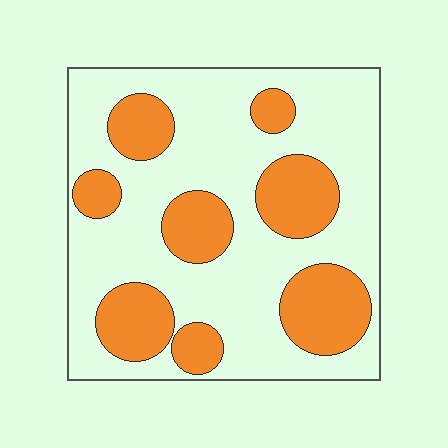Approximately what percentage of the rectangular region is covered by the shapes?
Approximately 30%.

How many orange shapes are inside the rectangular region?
8.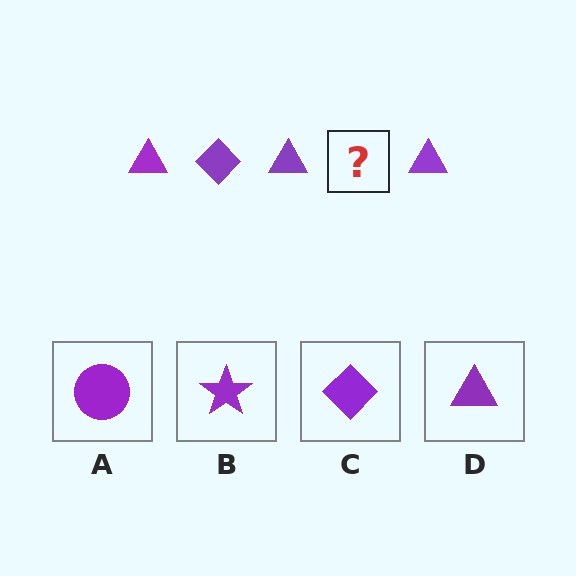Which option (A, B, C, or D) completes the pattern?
C.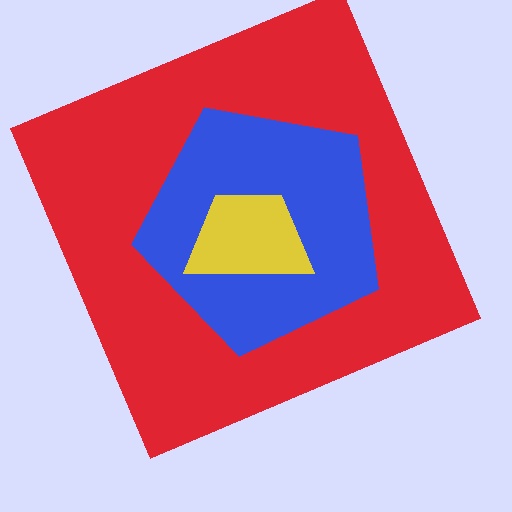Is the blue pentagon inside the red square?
Yes.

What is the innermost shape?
The yellow trapezoid.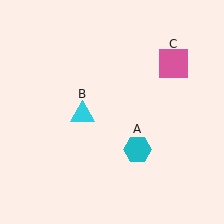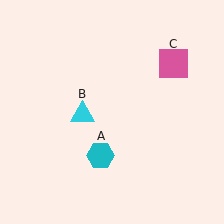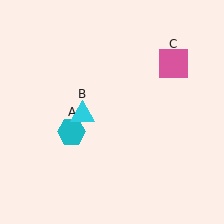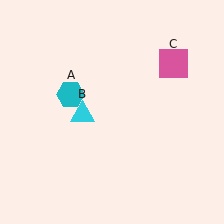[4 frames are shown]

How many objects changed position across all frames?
1 object changed position: cyan hexagon (object A).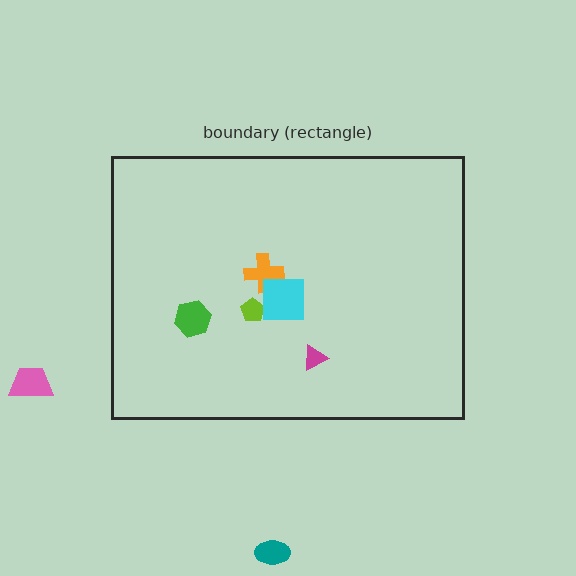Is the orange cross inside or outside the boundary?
Inside.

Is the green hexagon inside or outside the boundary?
Inside.